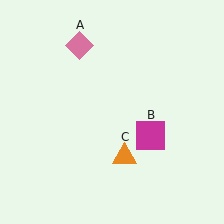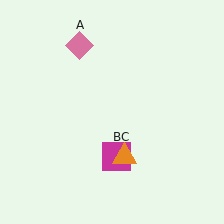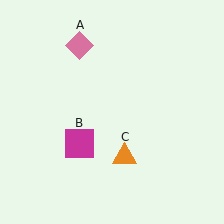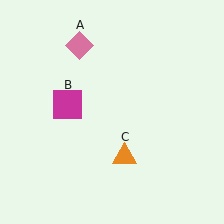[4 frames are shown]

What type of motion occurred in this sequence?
The magenta square (object B) rotated clockwise around the center of the scene.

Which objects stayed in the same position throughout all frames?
Pink diamond (object A) and orange triangle (object C) remained stationary.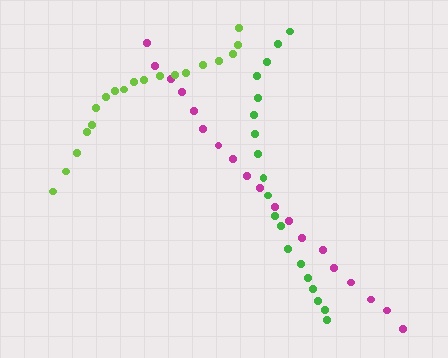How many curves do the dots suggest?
There are 3 distinct paths.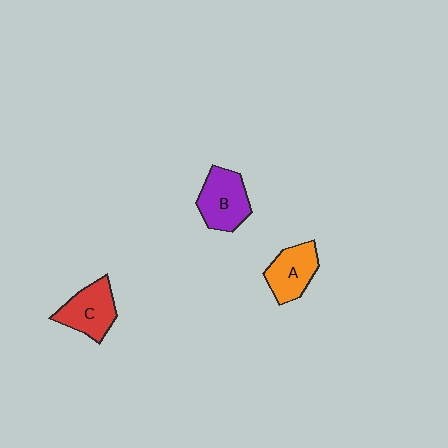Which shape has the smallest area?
Shape A (orange).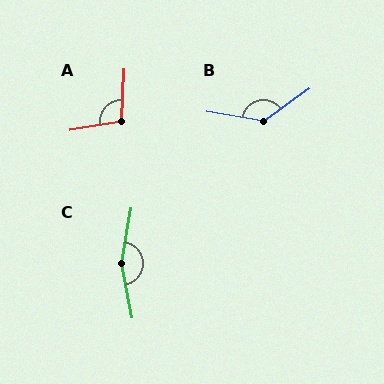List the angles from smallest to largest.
A (102°), B (134°), C (159°).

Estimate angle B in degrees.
Approximately 134 degrees.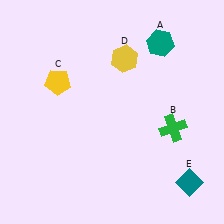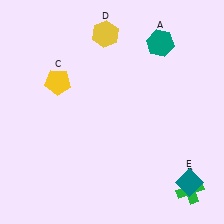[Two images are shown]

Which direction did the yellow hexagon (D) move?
The yellow hexagon (D) moved up.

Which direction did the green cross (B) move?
The green cross (B) moved down.